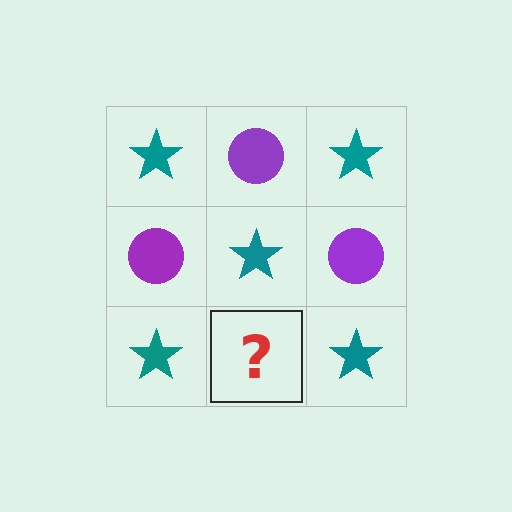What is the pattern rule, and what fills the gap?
The rule is that it alternates teal star and purple circle in a checkerboard pattern. The gap should be filled with a purple circle.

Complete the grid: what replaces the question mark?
The question mark should be replaced with a purple circle.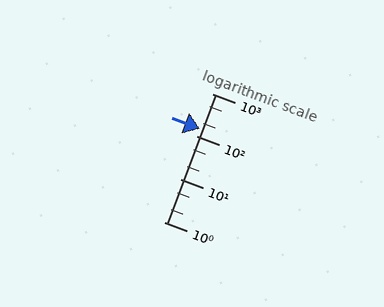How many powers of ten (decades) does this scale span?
The scale spans 3 decades, from 1 to 1000.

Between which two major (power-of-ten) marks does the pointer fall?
The pointer is between 100 and 1000.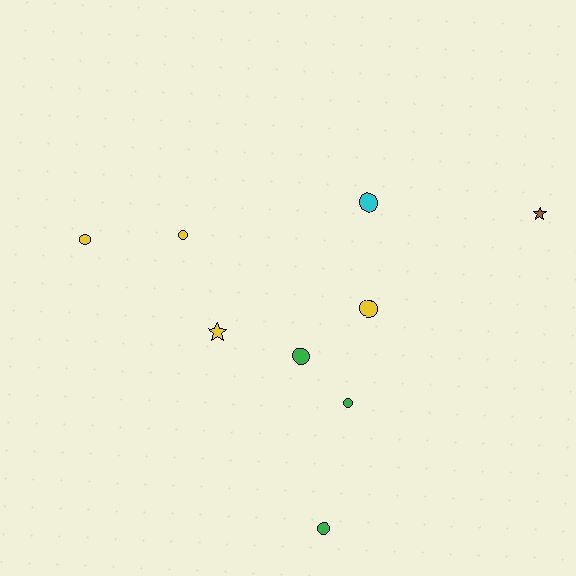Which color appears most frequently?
Yellow, with 4 objects.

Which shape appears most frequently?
Circle, with 7 objects.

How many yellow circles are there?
There are 3 yellow circles.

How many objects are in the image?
There are 9 objects.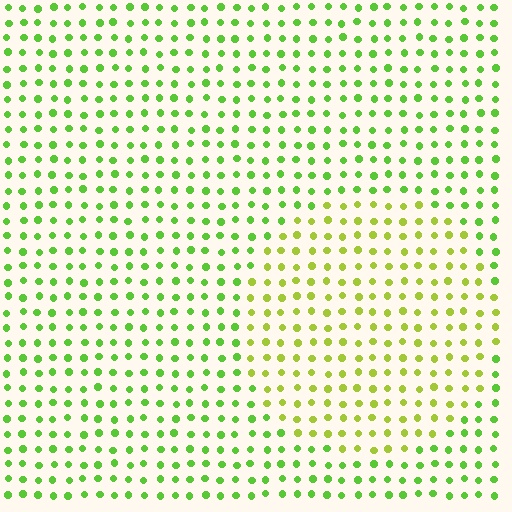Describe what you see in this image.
The image is filled with small lime elements in a uniform arrangement. A circle-shaped region is visible where the elements are tinted to a slightly different hue, forming a subtle color boundary.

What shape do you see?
I see a circle.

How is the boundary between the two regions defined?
The boundary is defined purely by a slight shift in hue (about 30 degrees). Spacing, size, and orientation are identical on both sides.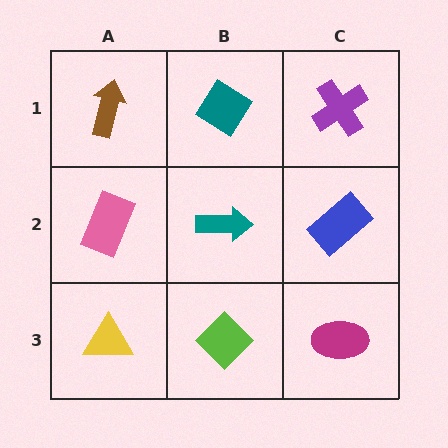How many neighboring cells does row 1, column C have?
2.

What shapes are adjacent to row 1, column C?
A blue rectangle (row 2, column C), a teal diamond (row 1, column B).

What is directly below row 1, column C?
A blue rectangle.